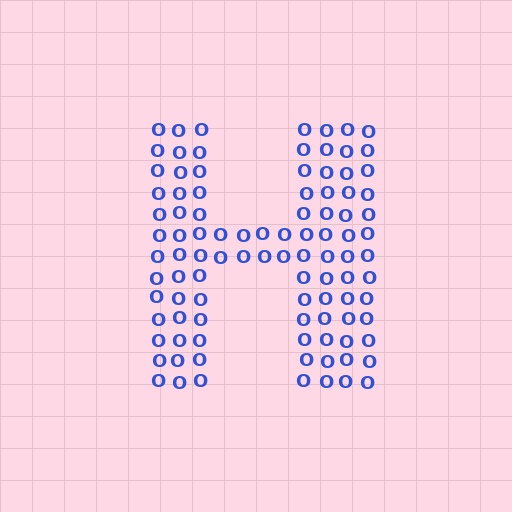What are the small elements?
The small elements are letter O's.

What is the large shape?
The large shape is the letter H.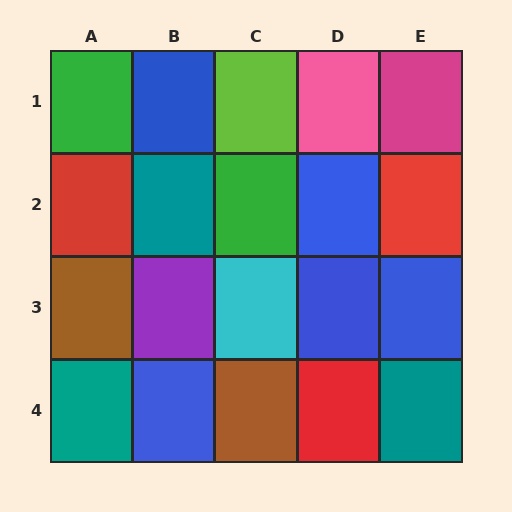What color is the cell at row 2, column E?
Red.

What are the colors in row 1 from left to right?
Green, blue, lime, pink, magenta.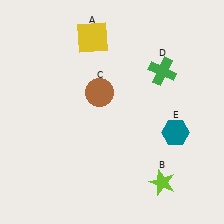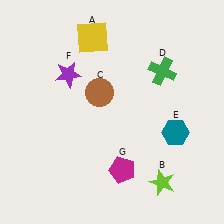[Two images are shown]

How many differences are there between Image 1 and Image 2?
There are 2 differences between the two images.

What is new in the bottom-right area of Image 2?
A magenta pentagon (G) was added in the bottom-right area of Image 2.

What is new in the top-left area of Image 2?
A purple star (F) was added in the top-left area of Image 2.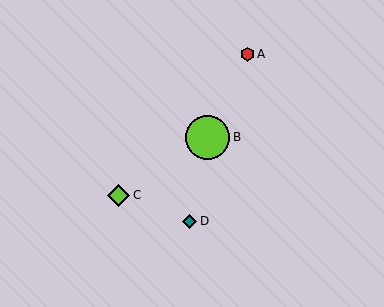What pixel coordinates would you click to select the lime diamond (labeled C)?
Click at (119, 195) to select the lime diamond C.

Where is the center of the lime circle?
The center of the lime circle is at (208, 137).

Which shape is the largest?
The lime circle (labeled B) is the largest.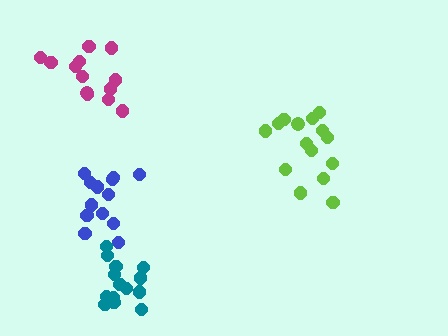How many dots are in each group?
Group 1: 15 dots, Group 2: 13 dots, Group 3: 14 dots, Group 4: 13 dots (55 total).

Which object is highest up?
The magenta cluster is topmost.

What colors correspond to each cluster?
The clusters are colored: lime, blue, teal, magenta.